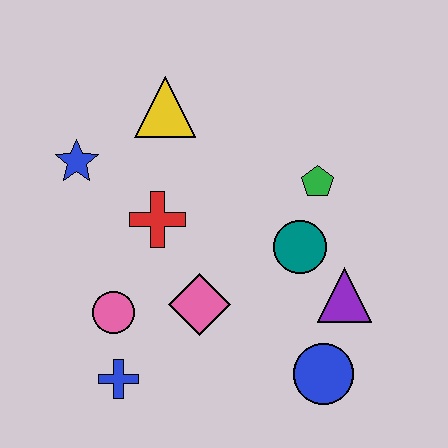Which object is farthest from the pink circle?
The green pentagon is farthest from the pink circle.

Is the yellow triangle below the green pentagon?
No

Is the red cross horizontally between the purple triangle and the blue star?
Yes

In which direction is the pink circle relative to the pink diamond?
The pink circle is to the left of the pink diamond.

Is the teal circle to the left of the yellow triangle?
No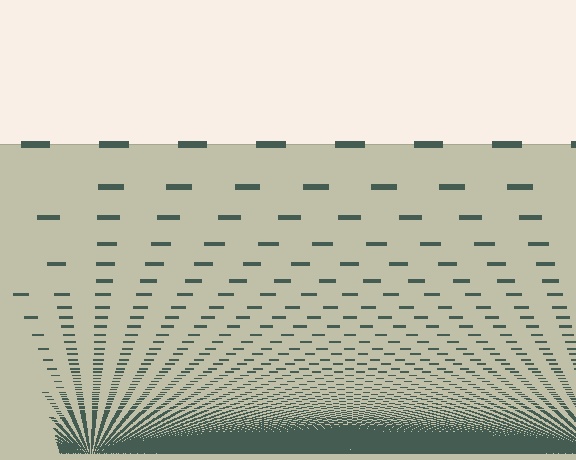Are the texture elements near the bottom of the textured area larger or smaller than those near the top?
Smaller. The gradient is inverted — elements near the bottom are smaller and denser.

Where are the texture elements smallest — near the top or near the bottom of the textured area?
Near the bottom.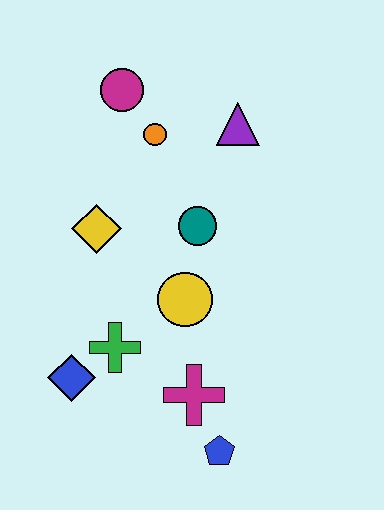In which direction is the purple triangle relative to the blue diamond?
The purple triangle is above the blue diamond.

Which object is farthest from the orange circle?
The blue pentagon is farthest from the orange circle.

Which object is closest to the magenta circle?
The orange circle is closest to the magenta circle.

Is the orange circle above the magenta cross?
Yes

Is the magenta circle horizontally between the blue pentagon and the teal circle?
No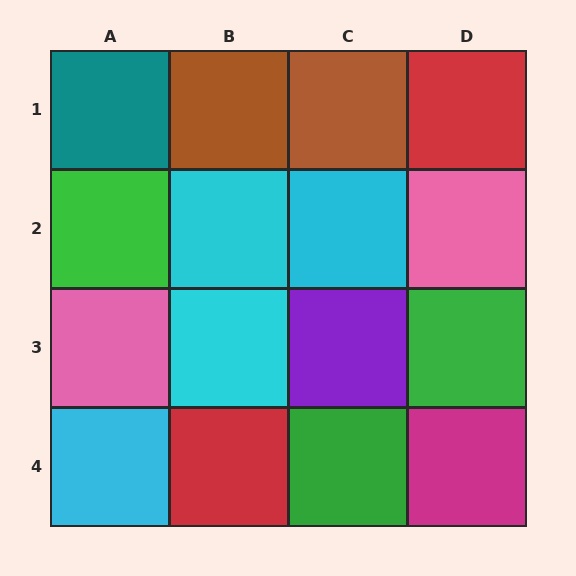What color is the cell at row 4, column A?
Cyan.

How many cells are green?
3 cells are green.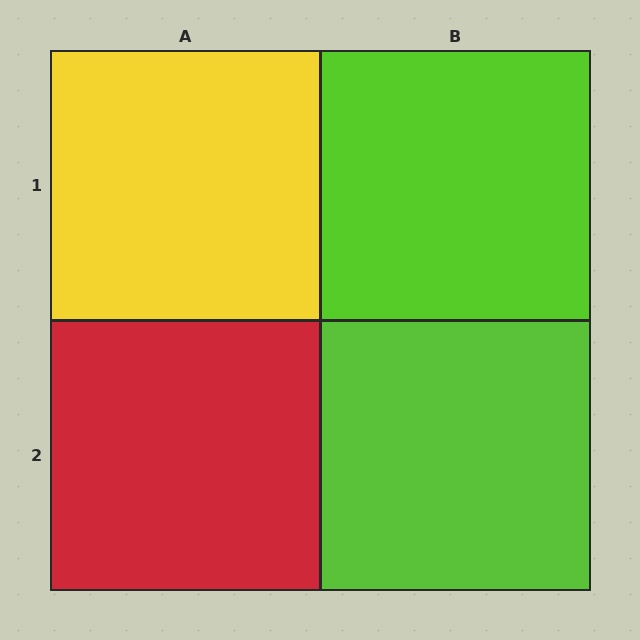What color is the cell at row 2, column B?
Lime.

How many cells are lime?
2 cells are lime.